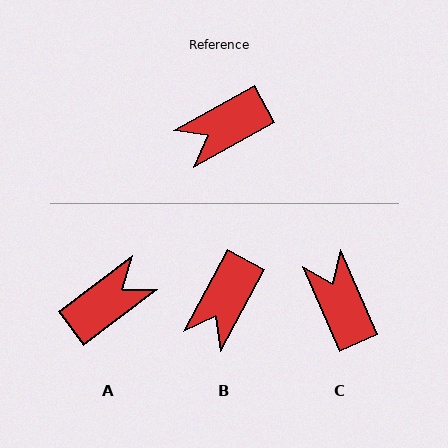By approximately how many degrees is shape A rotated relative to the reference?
Approximately 172 degrees clockwise.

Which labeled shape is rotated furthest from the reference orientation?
A, about 172 degrees away.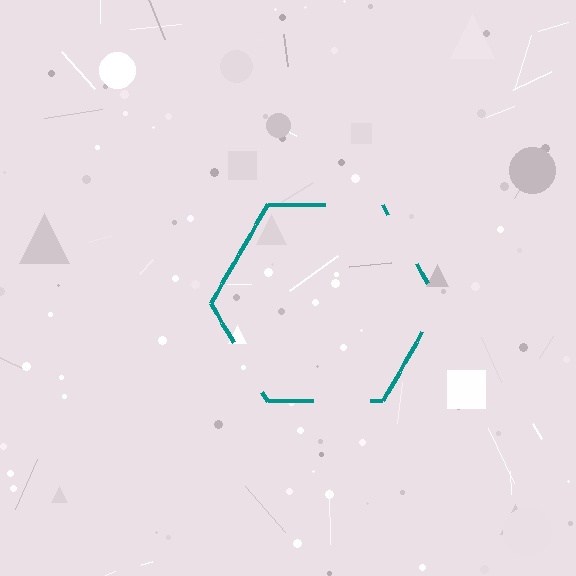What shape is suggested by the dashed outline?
The dashed outline suggests a hexagon.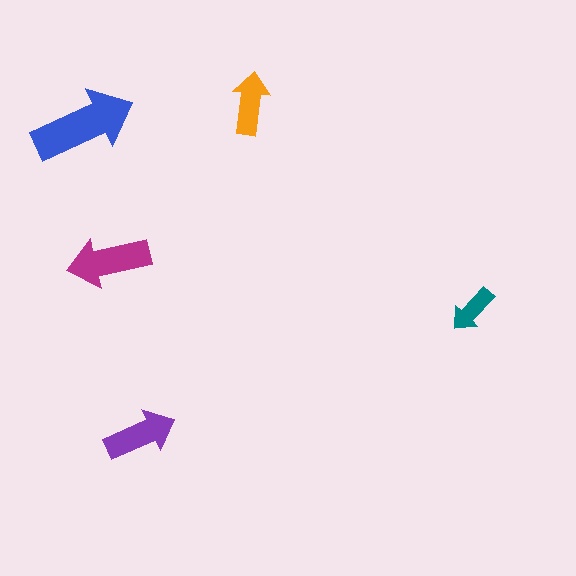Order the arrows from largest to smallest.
the blue one, the magenta one, the purple one, the orange one, the teal one.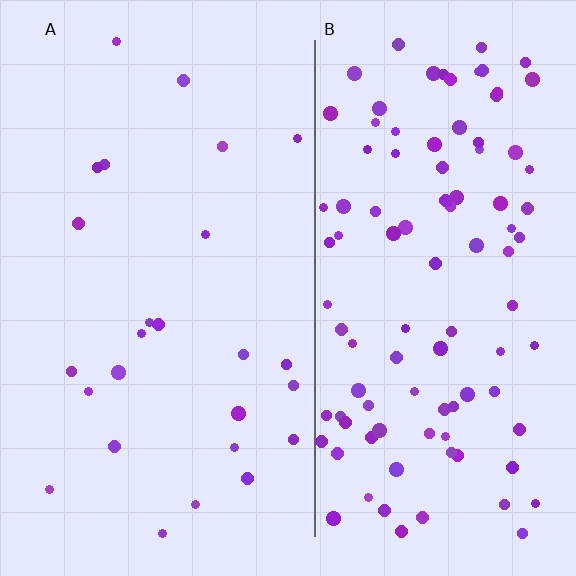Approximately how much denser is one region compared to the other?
Approximately 4.1× — region B over region A.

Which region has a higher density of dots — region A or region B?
B (the right).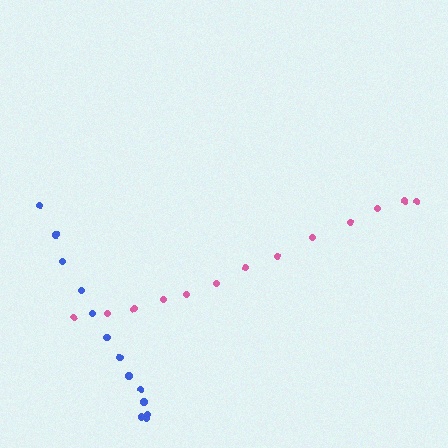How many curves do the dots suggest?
There are 2 distinct paths.